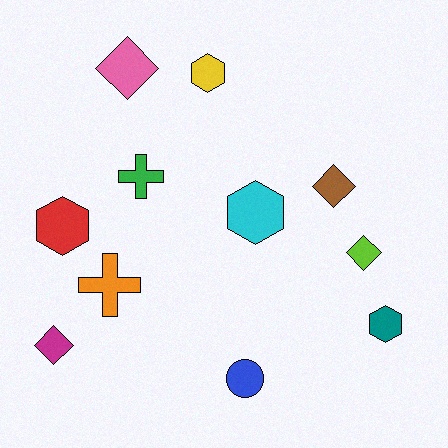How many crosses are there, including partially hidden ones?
There are 2 crosses.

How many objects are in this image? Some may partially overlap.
There are 11 objects.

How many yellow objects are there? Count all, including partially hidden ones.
There is 1 yellow object.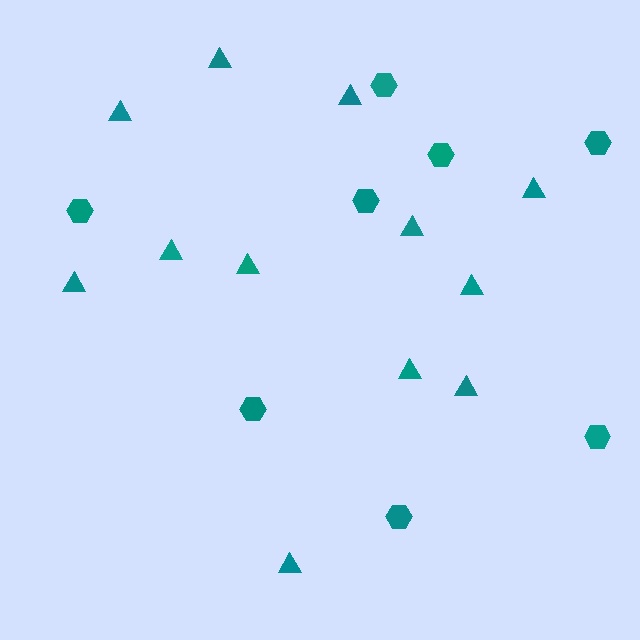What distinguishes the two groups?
There are 2 groups: one group of triangles (12) and one group of hexagons (8).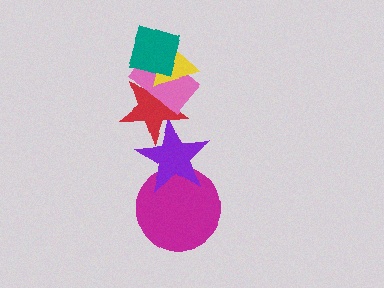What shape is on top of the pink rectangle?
The yellow triangle is on top of the pink rectangle.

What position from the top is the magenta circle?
The magenta circle is 6th from the top.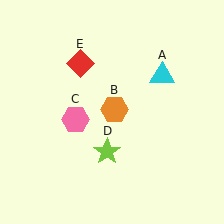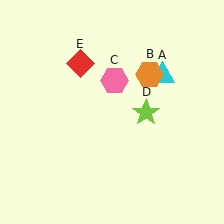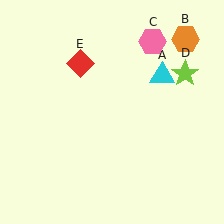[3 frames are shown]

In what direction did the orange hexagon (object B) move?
The orange hexagon (object B) moved up and to the right.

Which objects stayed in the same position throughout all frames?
Cyan triangle (object A) and red diamond (object E) remained stationary.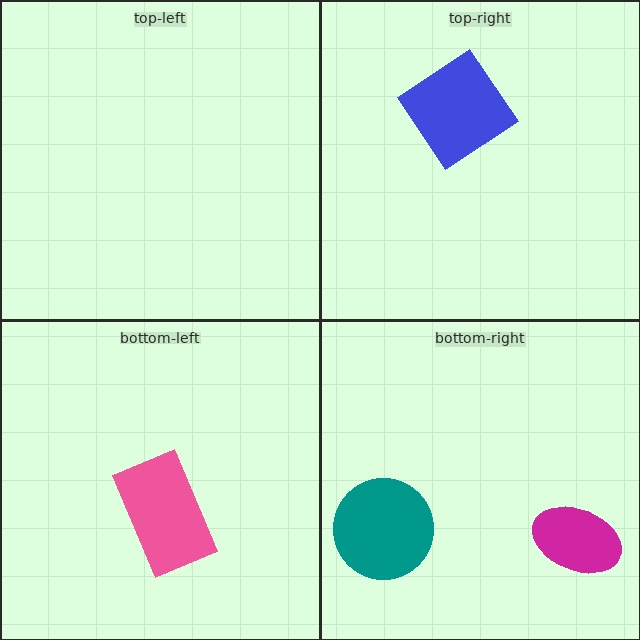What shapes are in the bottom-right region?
The magenta ellipse, the teal circle.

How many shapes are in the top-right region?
1.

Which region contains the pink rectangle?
The bottom-left region.